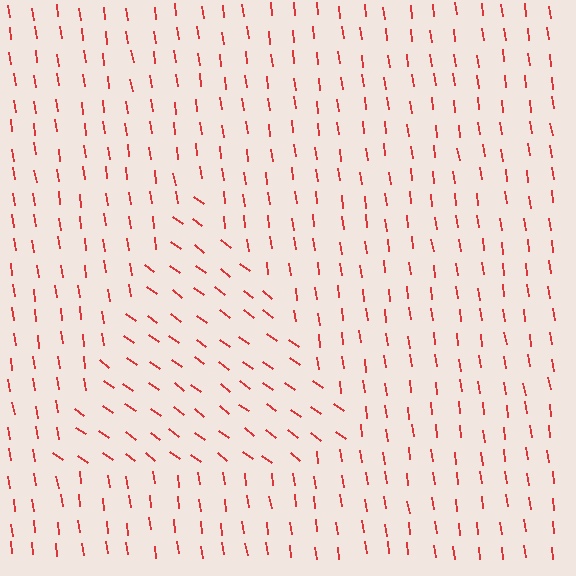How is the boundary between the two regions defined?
The boundary is defined purely by a change in line orientation (approximately 45 degrees difference). All lines are the same color and thickness.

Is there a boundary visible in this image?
Yes, there is a texture boundary formed by a change in line orientation.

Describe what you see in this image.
The image is filled with small red line segments. A triangle region in the image has lines oriented differently from the surrounding lines, creating a visible texture boundary.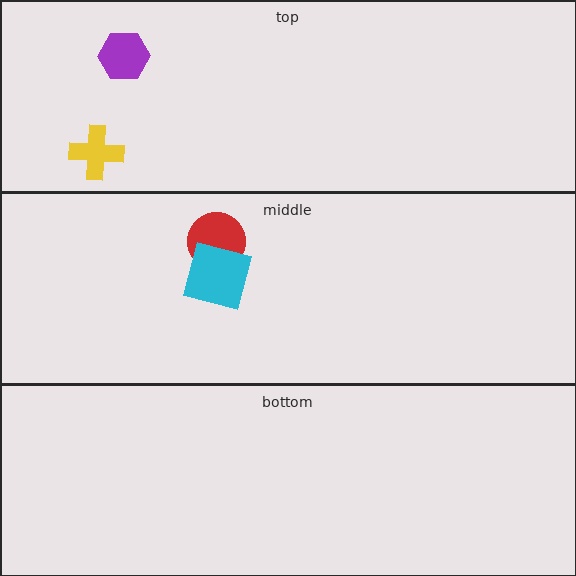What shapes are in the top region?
The yellow cross, the purple hexagon.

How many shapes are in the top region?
2.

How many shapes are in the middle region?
2.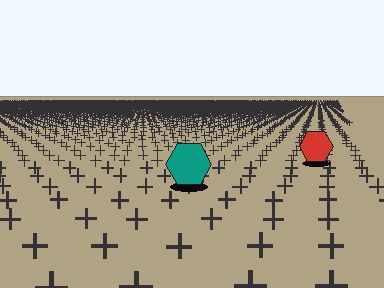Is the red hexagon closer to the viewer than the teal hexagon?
No. The teal hexagon is closer — you can tell from the texture gradient: the ground texture is coarser near it.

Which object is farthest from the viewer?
The red hexagon is farthest from the viewer. It appears smaller and the ground texture around it is denser.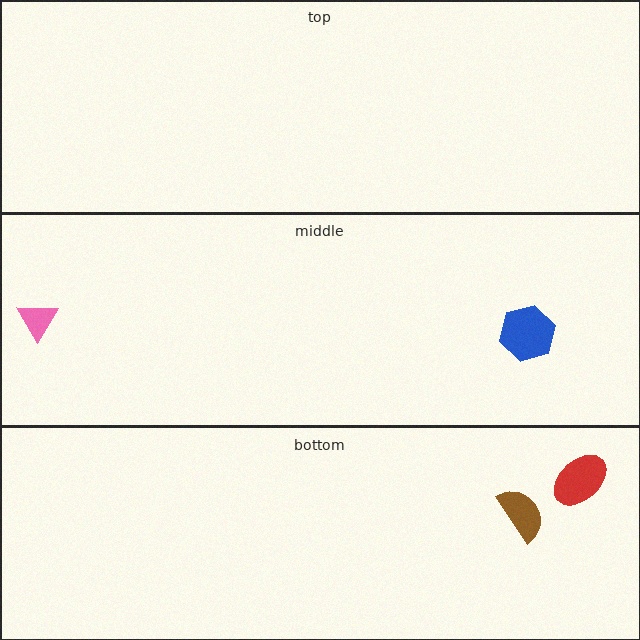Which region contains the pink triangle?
The middle region.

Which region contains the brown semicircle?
The bottom region.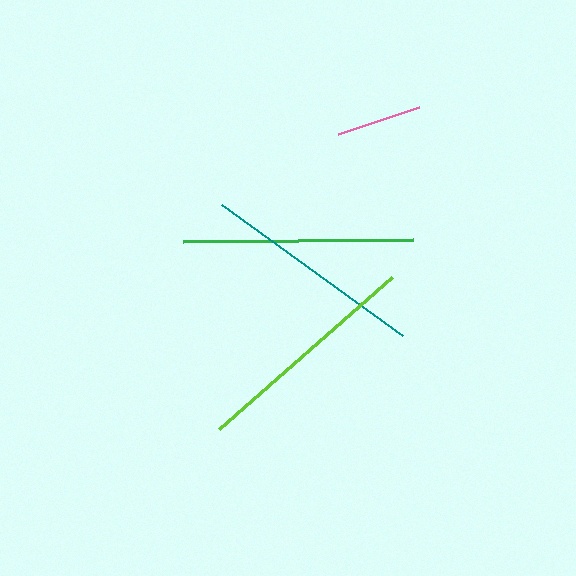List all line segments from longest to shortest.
From longest to shortest: green, lime, teal, pink.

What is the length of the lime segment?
The lime segment is approximately 230 pixels long.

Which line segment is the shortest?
The pink line is the shortest at approximately 86 pixels.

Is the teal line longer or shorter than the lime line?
The lime line is longer than the teal line.